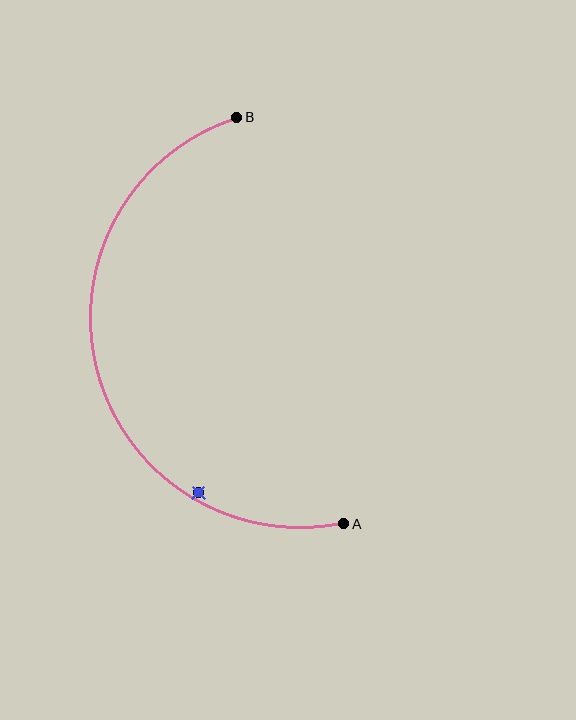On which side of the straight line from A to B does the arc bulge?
The arc bulges to the left of the straight line connecting A and B.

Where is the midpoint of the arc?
The arc midpoint is the point on the curve farthest from the straight line joining A and B. It sits to the left of that line.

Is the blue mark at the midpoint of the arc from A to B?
No — the blue mark does not lie on the arc at all. It sits slightly inside the curve.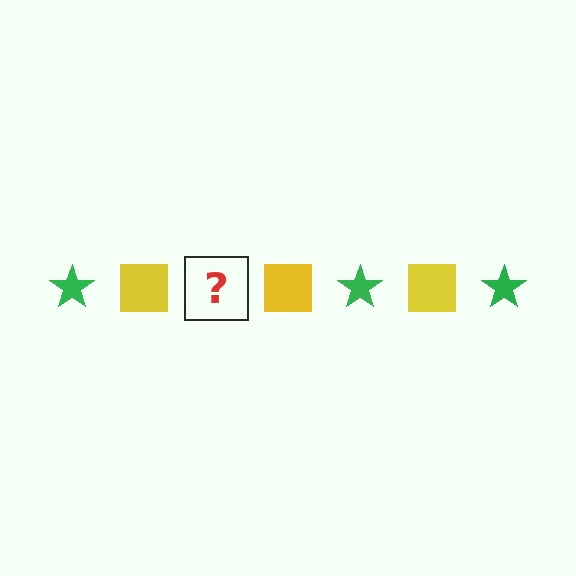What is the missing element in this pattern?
The missing element is a green star.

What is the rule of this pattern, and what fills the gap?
The rule is that the pattern alternates between green star and yellow square. The gap should be filled with a green star.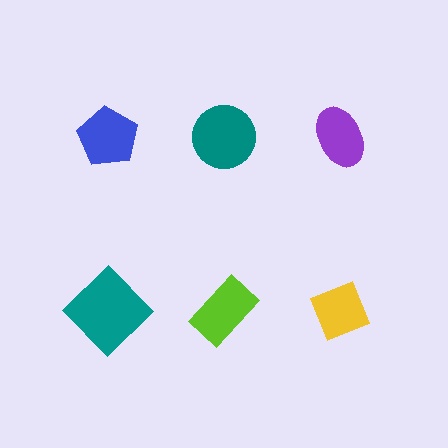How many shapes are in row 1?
3 shapes.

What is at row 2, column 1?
A teal diamond.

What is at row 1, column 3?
A purple ellipse.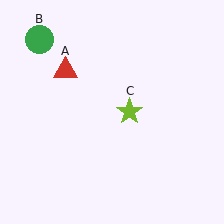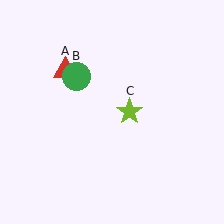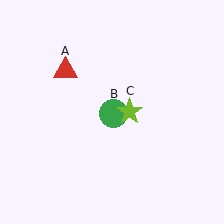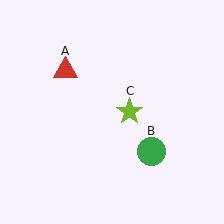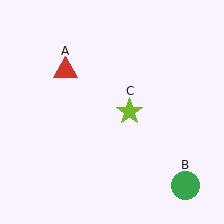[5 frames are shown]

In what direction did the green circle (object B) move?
The green circle (object B) moved down and to the right.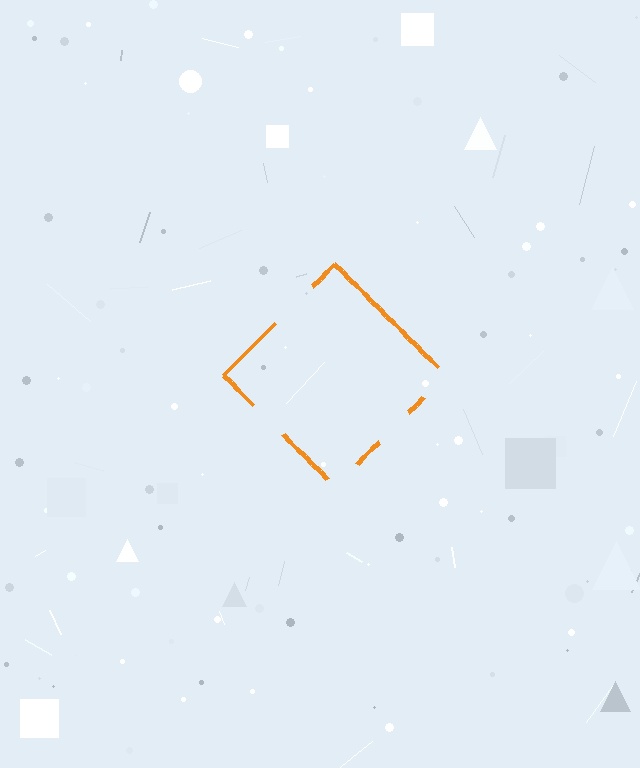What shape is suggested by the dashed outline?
The dashed outline suggests a diamond.